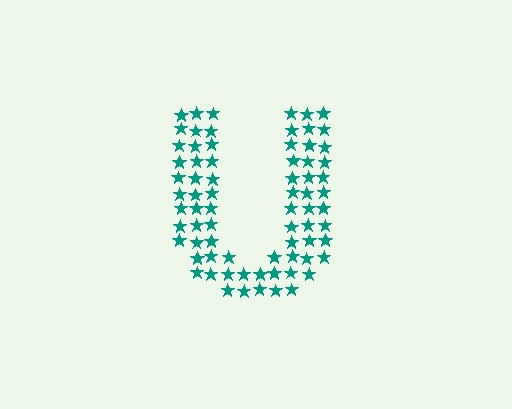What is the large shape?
The large shape is the letter U.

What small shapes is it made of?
It is made of small stars.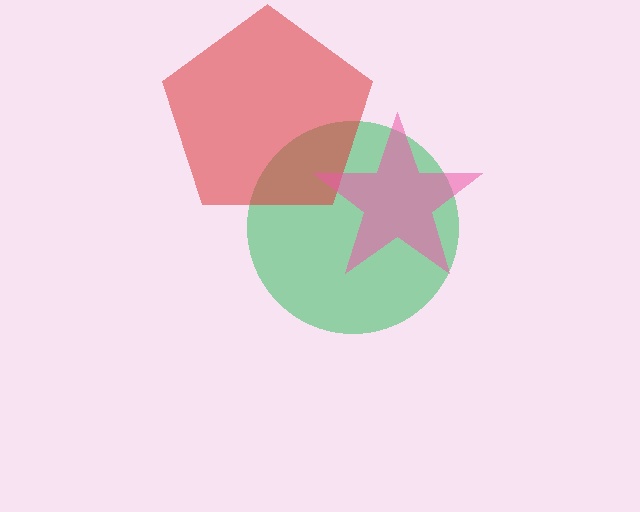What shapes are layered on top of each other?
The layered shapes are: a green circle, a red pentagon, a pink star.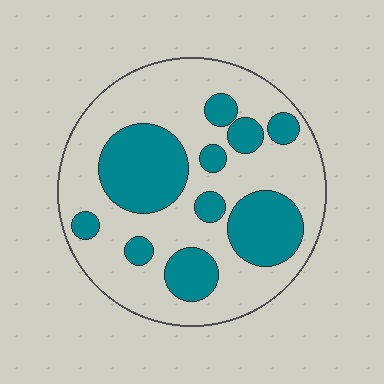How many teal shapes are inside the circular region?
10.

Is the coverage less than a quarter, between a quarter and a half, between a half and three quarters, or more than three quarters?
Between a quarter and a half.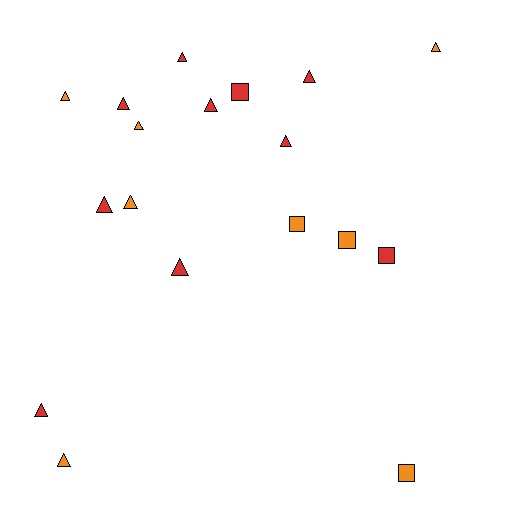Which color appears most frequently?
Red, with 10 objects.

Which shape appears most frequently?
Triangle, with 13 objects.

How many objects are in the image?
There are 18 objects.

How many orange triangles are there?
There are 5 orange triangles.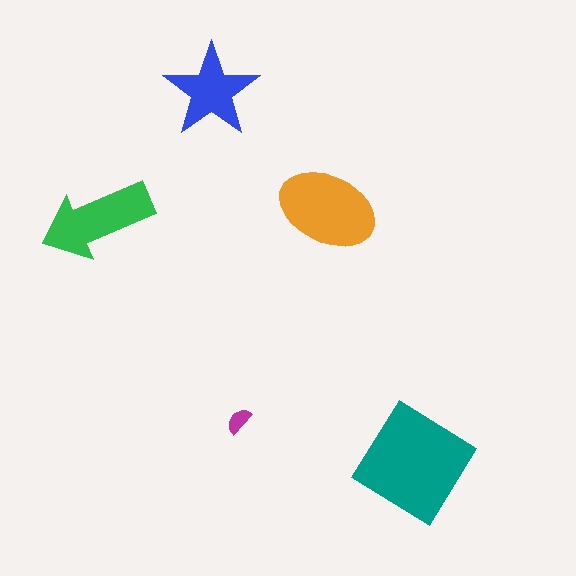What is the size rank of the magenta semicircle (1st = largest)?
5th.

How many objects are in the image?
There are 5 objects in the image.